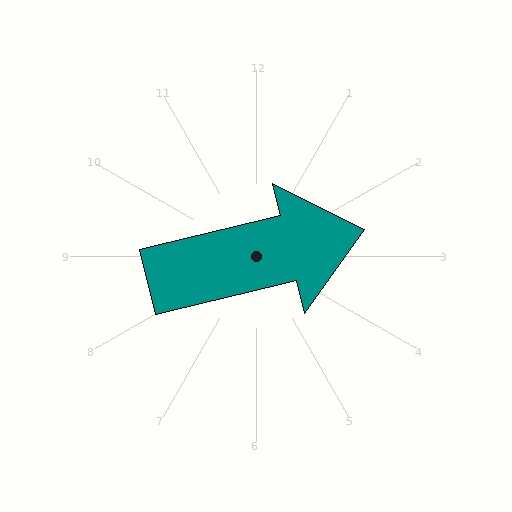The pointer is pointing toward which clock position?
Roughly 3 o'clock.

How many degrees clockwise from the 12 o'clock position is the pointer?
Approximately 76 degrees.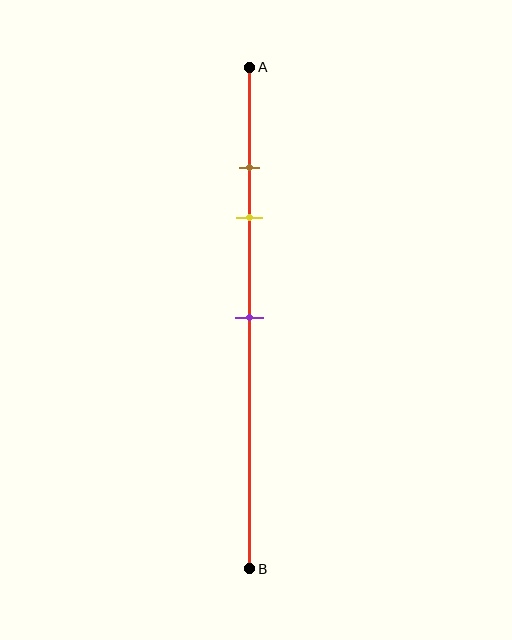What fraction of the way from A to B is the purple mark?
The purple mark is approximately 50% (0.5) of the way from A to B.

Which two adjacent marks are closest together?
The brown and yellow marks are the closest adjacent pair.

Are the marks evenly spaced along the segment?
No, the marks are not evenly spaced.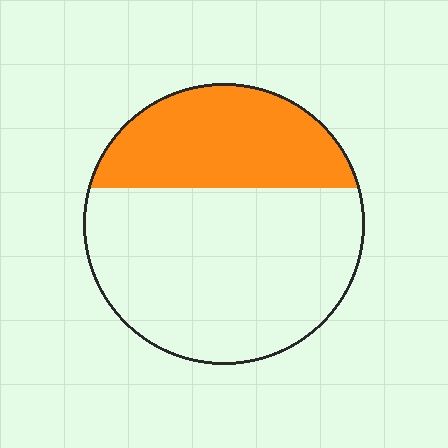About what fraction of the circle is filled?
About one third (1/3).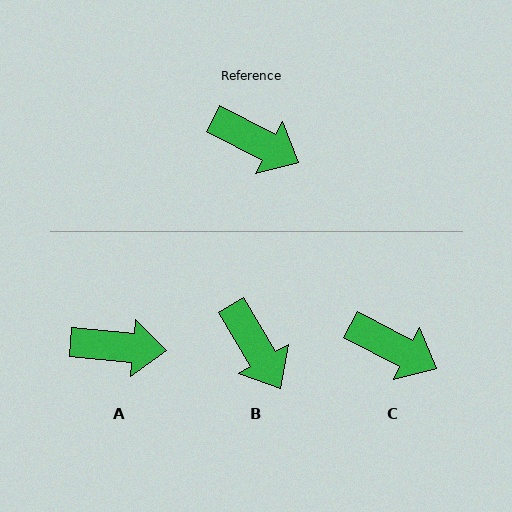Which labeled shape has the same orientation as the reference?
C.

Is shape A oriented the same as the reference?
No, it is off by about 22 degrees.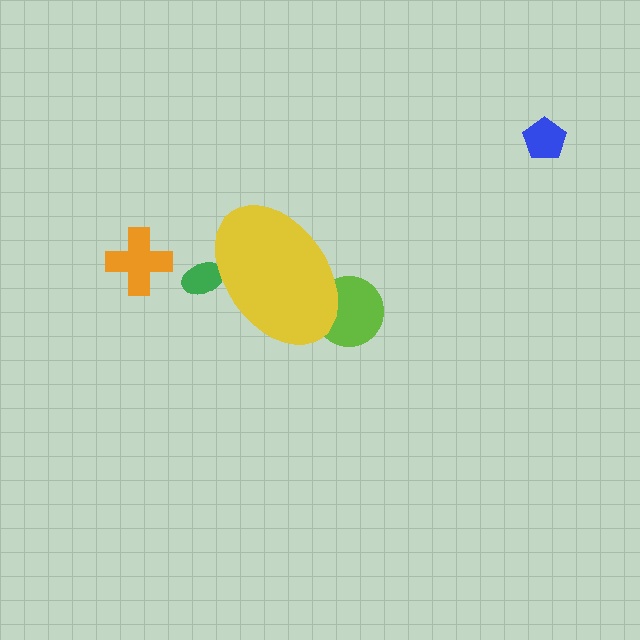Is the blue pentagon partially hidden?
No, the blue pentagon is fully visible.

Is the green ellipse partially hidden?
Yes, the green ellipse is partially hidden behind the yellow ellipse.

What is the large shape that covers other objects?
A yellow ellipse.